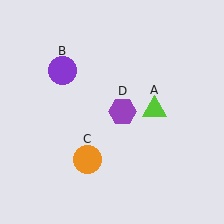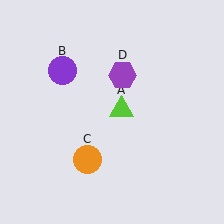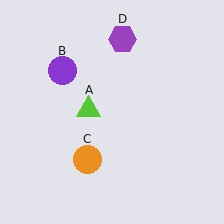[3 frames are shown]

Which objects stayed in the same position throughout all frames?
Purple circle (object B) and orange circle (object C) remained stationary.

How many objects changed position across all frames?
2 objects changed position: lime triangle (object A), purple hexagon (object D).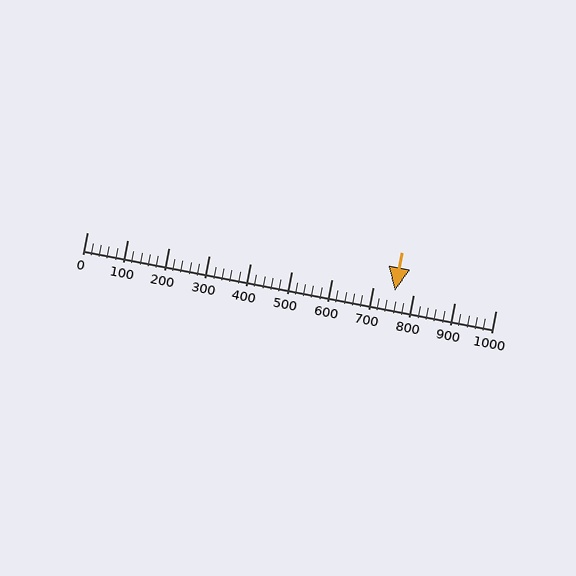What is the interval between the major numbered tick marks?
The major tick marks are spaced 100 units apart.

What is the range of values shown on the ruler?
The ruler shows values from 0 to 1000.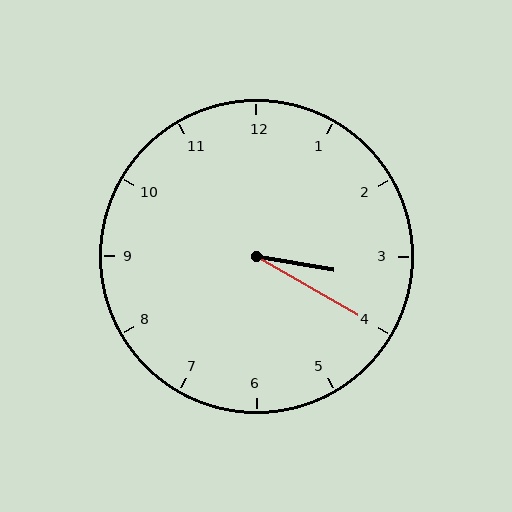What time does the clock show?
3:20.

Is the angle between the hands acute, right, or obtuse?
It is acute.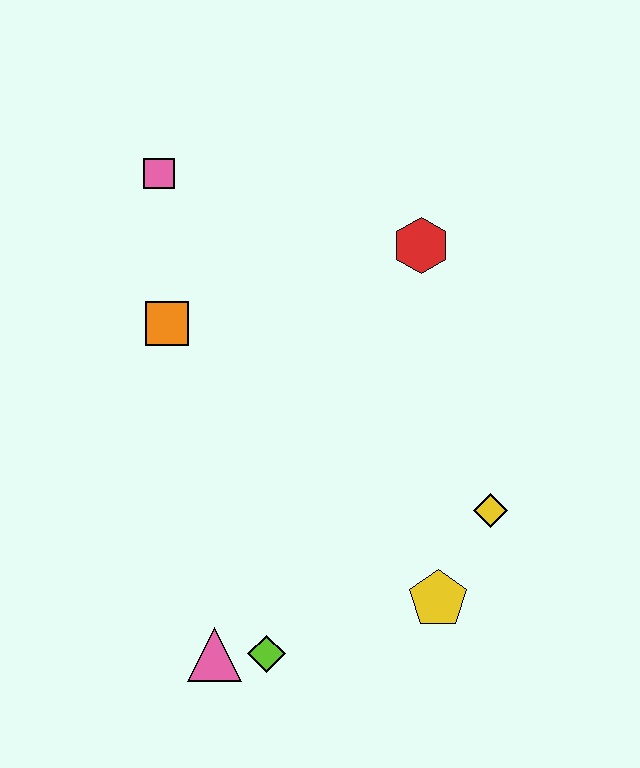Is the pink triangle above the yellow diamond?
No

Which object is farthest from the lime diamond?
The pink square is farthest from the lime diamond.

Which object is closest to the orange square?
The pink square is closest to the orange square.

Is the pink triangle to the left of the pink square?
No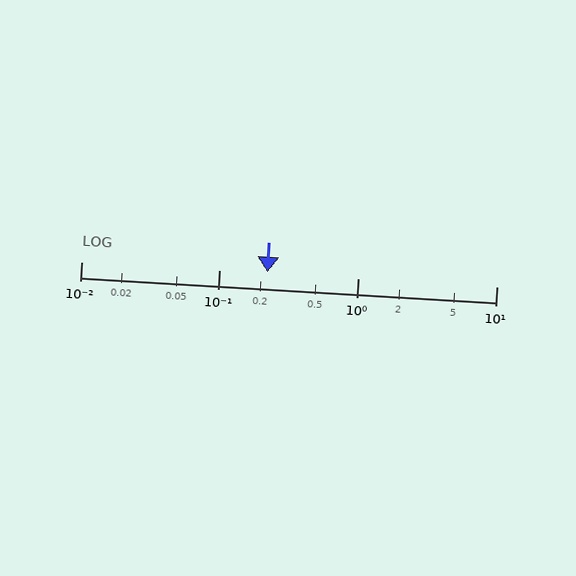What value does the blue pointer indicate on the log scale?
The pointer indicates approximately 0.22.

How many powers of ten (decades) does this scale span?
The scale spans 3 decades, from 0.01 to 10.